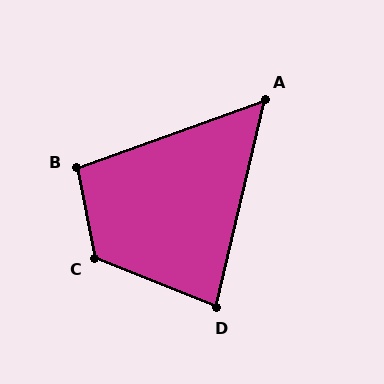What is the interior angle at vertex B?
Approximately 99 degrees (obtuse).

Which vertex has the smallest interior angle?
A, at approximately 57 degrees.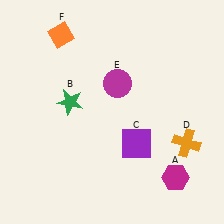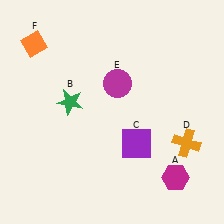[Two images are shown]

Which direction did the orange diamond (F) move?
The orange diamond (F) moved left.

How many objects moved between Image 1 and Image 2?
1 object moved between the two images.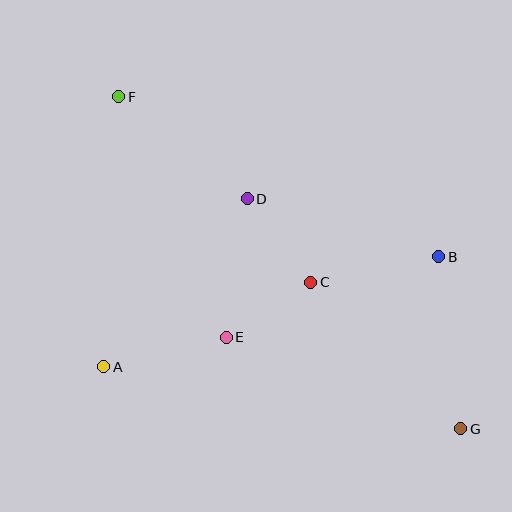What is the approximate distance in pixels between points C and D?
The distance between C and D is approximately 105 pixels.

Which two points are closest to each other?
Points C and E are closest to each other.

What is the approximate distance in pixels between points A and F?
The distance between A and F is approximately 270 pixels.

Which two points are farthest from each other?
Points F and G are farthest from each other.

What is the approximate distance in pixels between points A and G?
The distance between A and G is approximately 362 pixels.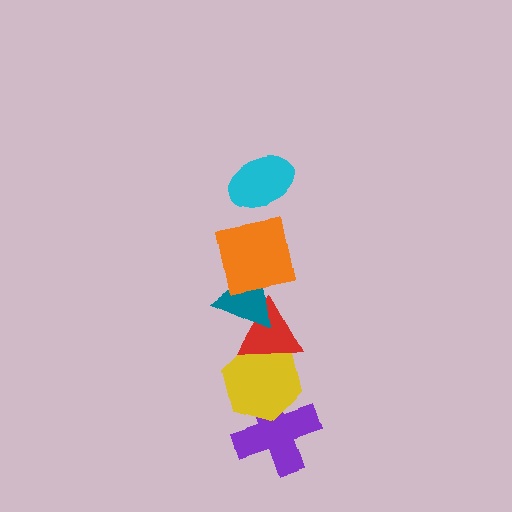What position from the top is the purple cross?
The purple cross is 6th from the top.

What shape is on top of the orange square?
The cyan ellipse is on top of the orange square.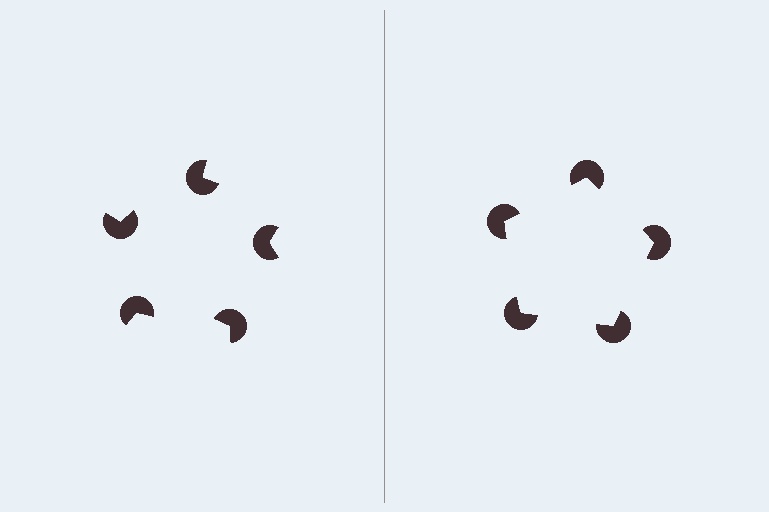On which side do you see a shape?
An illusory pentagon appears on the right side. On the left side the wedge cuts are rotated, so no coherent shape forms.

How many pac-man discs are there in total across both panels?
10 — 5 on each side.